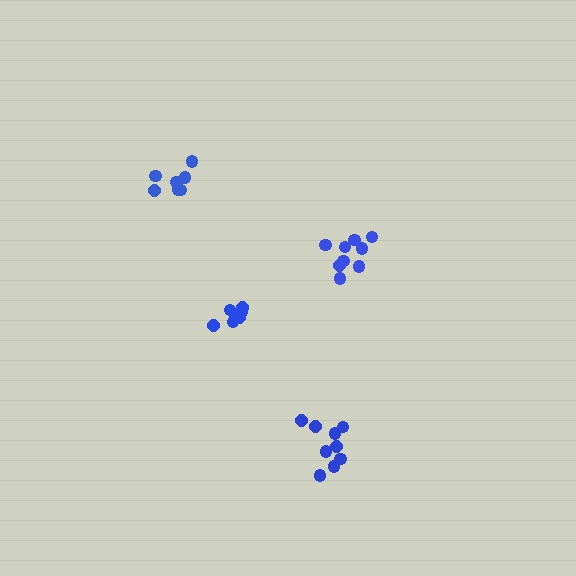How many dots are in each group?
Group 1: 7 dots, Group 2: 9 dots, Group 3: 7 dots, Group 4: 9 dots (32 total).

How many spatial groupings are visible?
There are 4 spatial groupings.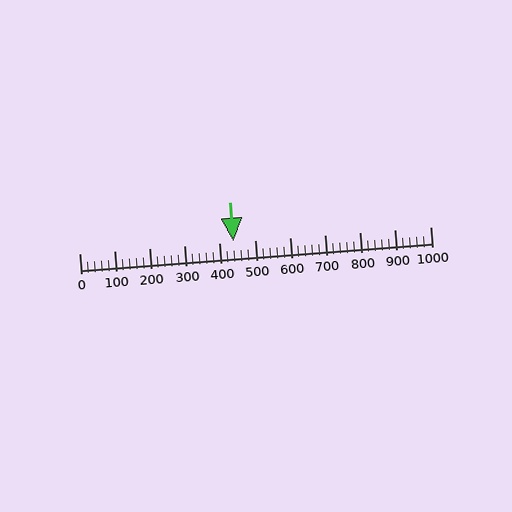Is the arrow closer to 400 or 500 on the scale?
The arrow is closer to 400.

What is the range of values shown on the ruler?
The ruler shows values from 0 to 1000.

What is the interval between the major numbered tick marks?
The major tick marks are spaced 100 units apart.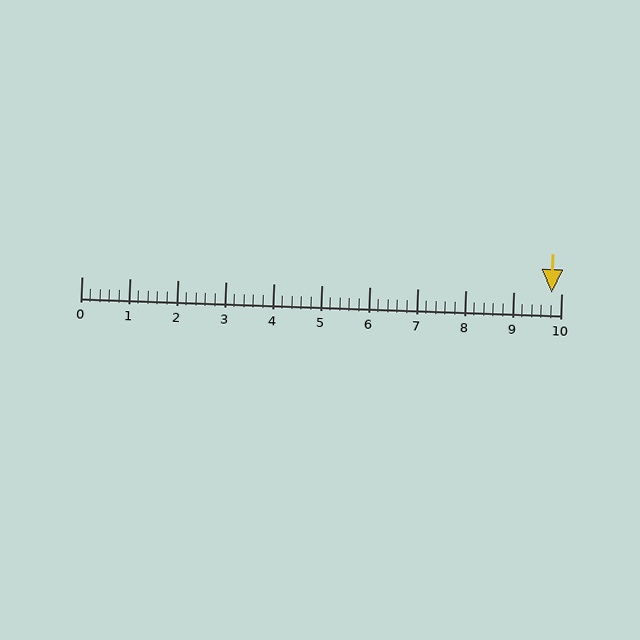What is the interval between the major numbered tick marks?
The major tick marks are spaced 1 units apart.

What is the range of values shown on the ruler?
The ruler shows values from 0 to 10.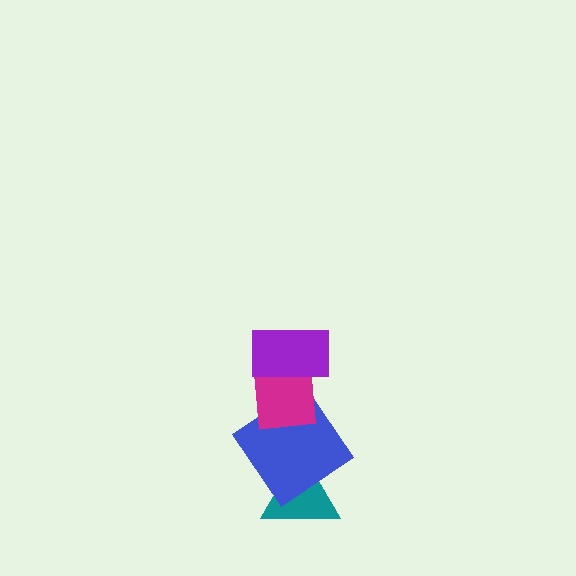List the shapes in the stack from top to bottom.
From top to bottom: the purple rectangle, the magenta square, the blue diamond, the teal triangle.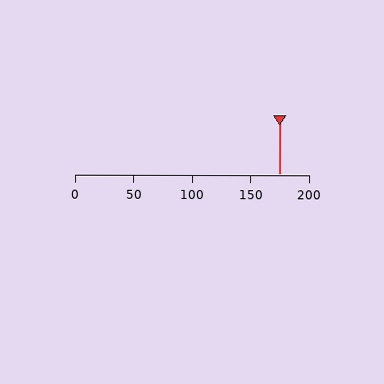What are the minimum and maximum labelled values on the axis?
The axis runs from 0 to 200.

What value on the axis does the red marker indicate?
The marker indicates approximately 175.